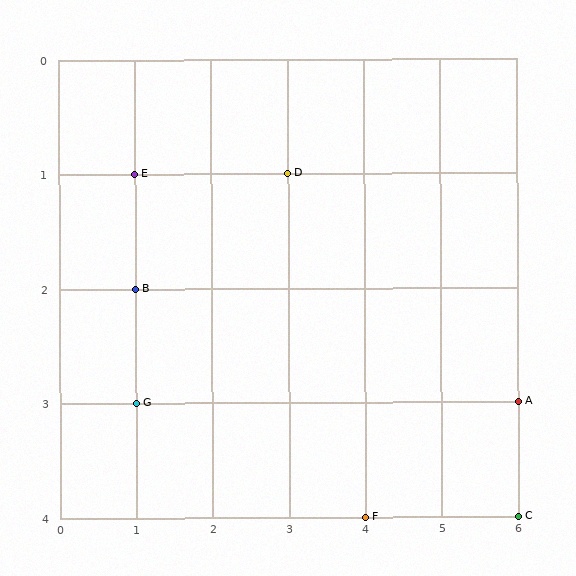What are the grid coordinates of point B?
Point B is at grid coordinates (1, 2).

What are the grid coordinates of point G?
Point G is at grid coordinates (1, 3).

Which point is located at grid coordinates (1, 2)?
Point B is at (1, 2).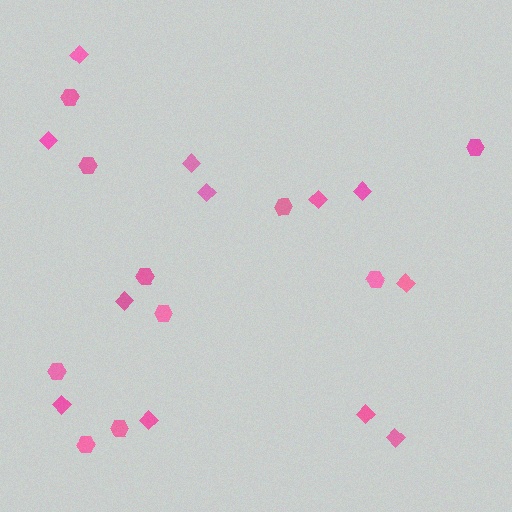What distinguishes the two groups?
There are 2 groups: one group of hexagons (10) and one group of diamonds (12).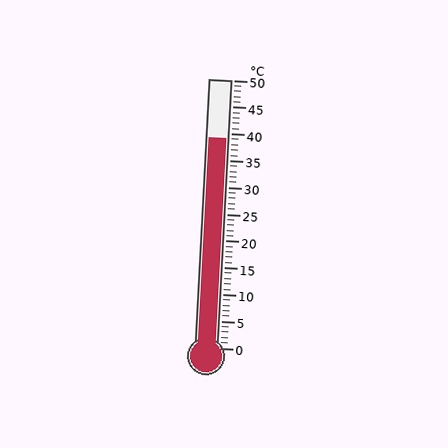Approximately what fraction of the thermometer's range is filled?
The thermometer is filled to approximately 80% of its range.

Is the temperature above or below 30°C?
The temperature is above 30°C.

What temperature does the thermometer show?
The thermometer shows approximately 39°C.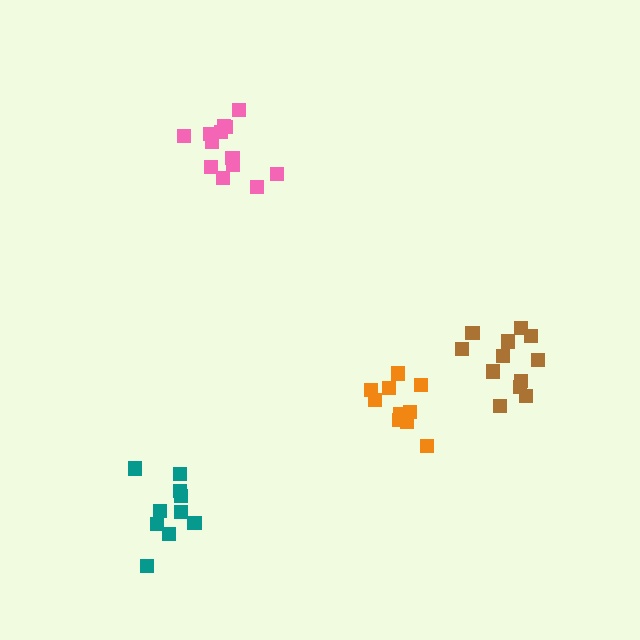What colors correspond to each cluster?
The clusters are colored: orange, pink, brown, teal.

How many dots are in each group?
Group 1: 10 dots, Group 2: 13 dots, Group 3: 12 dots, Group 4: 10 dots (45 total).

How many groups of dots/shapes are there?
There are 4 groups.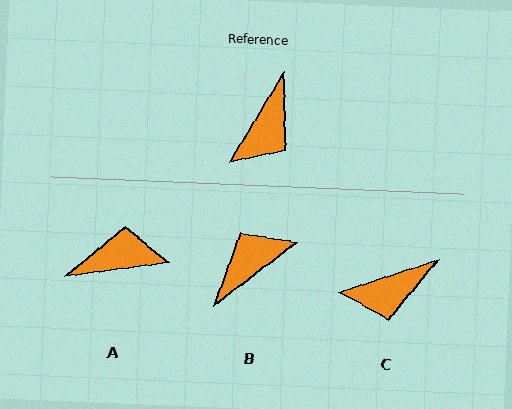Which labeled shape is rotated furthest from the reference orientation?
B, about 159 degrees away.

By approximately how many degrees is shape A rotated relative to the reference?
Approximately 128 degrees counter-clockwise.